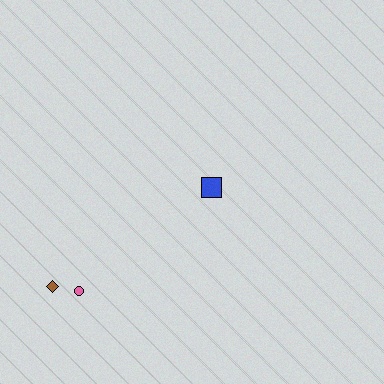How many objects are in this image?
There are 3 objects.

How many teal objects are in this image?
There are no teal objects.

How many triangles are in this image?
There are no triangles.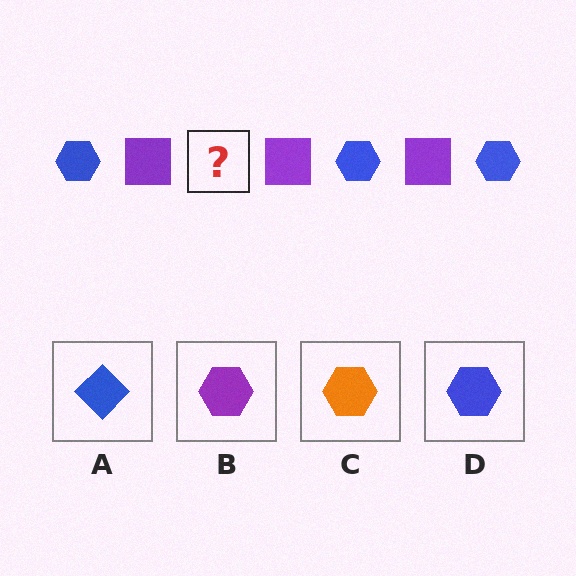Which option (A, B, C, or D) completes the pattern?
D.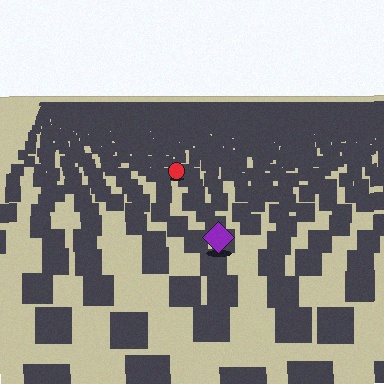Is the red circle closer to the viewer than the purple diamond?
No. The purple diamond is closer — you can tell from the texture gradient: the ground texture is coarser near it.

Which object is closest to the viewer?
The purple diamond is closest. The texture marks near it are larger and more spread out.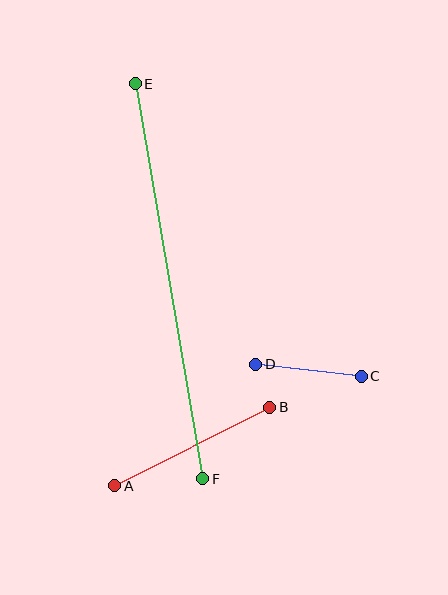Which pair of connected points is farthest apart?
Points E and F are farthest apart.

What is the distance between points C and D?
The distance is approximately 106 pixels.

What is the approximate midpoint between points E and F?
The midpoint is at approximately (169, 281) pixels.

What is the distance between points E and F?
The distance is approximately 401 pixels.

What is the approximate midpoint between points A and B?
The midpoint is at approximately (192, 446) pixels.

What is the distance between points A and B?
The distance is approximately 174 pixels.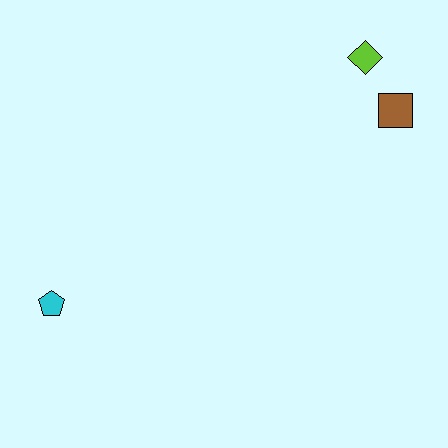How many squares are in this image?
There is 1 square.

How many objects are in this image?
There are 3 objects.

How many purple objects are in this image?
There are no purple objects.